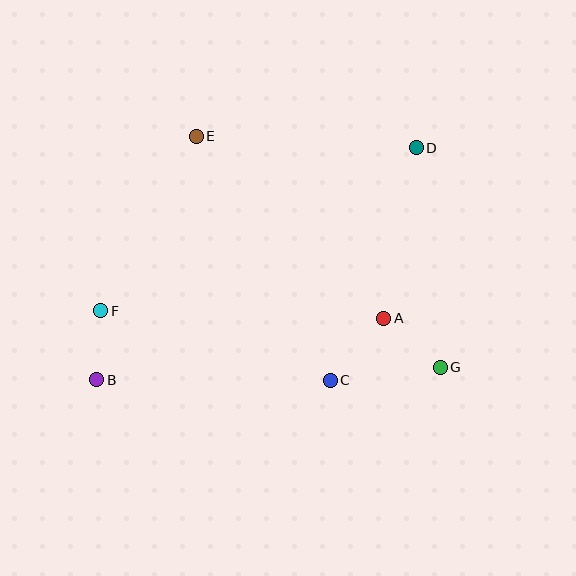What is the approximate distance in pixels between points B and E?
The distance between B and E is approximately 263 pixels.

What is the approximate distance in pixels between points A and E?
The distance between A and E is approximately 261 pixels.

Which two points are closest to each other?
Points B and F are closest to each other.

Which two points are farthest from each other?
Points B and D are farthest from each other.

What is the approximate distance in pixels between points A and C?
The distance between A and C is approximately 82 pixels.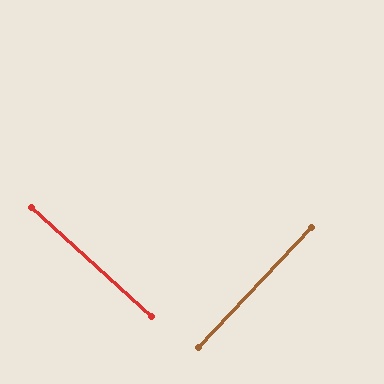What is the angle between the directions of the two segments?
Approximately 89 degrees.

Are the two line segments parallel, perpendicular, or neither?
Perpendicular — they meet at approximately 89°.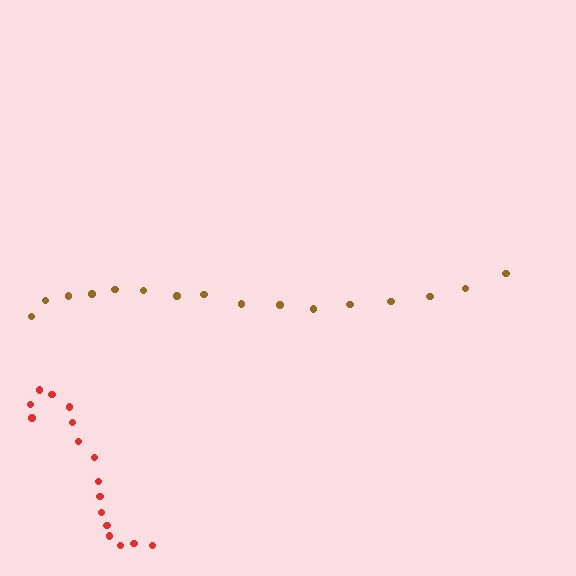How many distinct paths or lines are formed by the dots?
There are 2 distinct paths.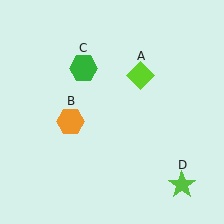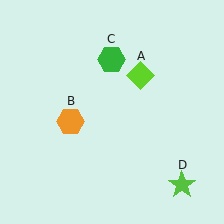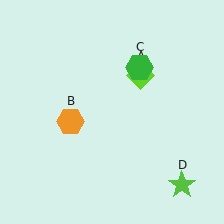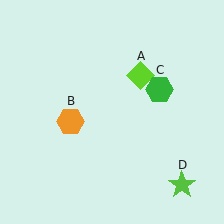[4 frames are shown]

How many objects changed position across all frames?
1 object changed position: green hexagon (object C).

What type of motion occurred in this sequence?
The green hexagon (object C) rotated clockwise around the center of the scene.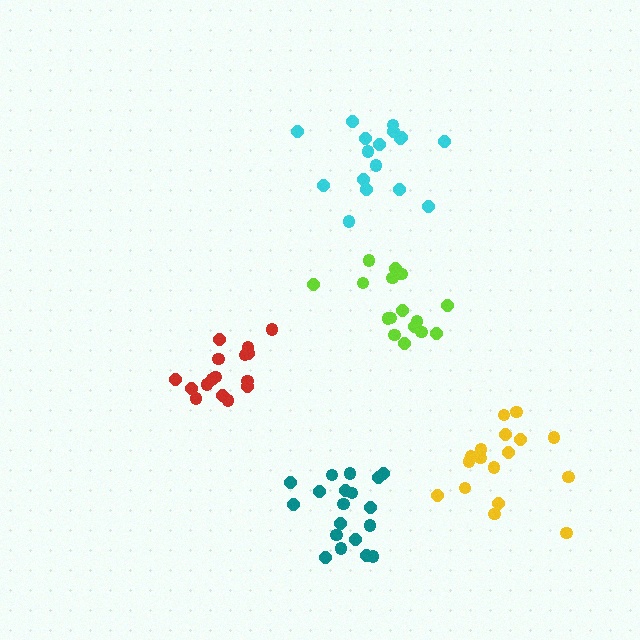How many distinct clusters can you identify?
There are 5 distinct clusters.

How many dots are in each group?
Group 1: 16 dots, Group 2: 16 dots, Group 3: 17 dots, Group 4: 17 dots, Group 5: 19 dots (85 total).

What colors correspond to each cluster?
The clusters are colored: red, lime, yellow, cyan, teal.